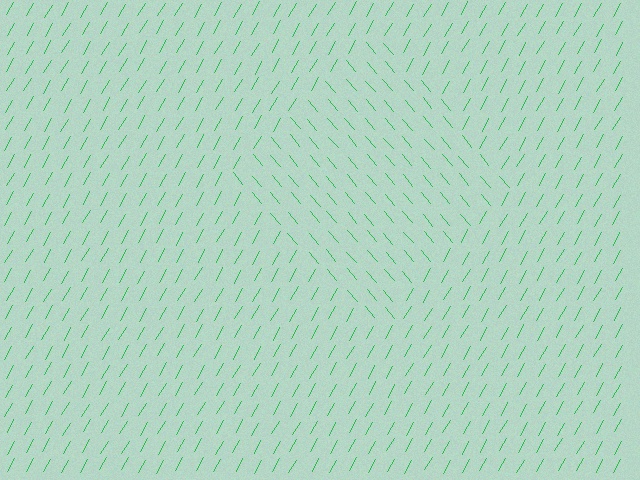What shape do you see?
I see a diamond.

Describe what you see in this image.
The image is filled with small green line segments. A diamond region in the image has lines oriented differently from the surrounding lines, creating a visible texture boundary.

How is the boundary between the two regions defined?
The boundary is defined purely by a change in line orientation (approximately 70 degrees difference). All lines are the same color and thickness.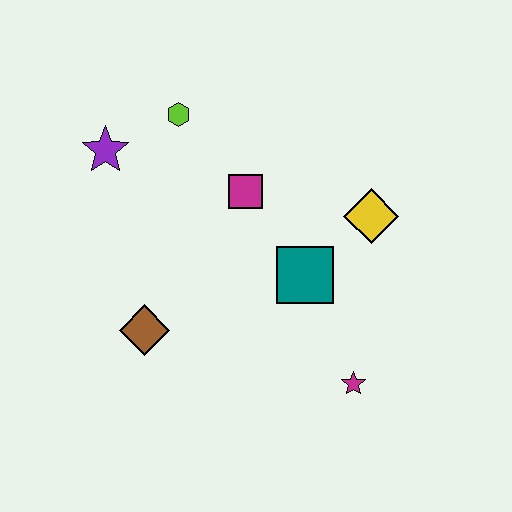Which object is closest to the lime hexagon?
The purple star is closest to the lime hexagon.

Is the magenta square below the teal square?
No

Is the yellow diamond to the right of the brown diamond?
Yes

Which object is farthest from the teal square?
The purple star is farthest from the teal square.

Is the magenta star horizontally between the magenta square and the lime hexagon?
No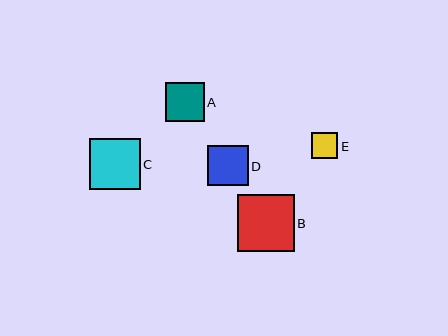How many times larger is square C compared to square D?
Square C is approximately 1.3 times the size of square D.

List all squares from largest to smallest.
From largest to smallest: B, C, D, A, E.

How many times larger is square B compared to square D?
Square B is approximately 1.4 times the size of square D.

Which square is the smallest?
Square E is the smallest with a size of approximately 26 pixels.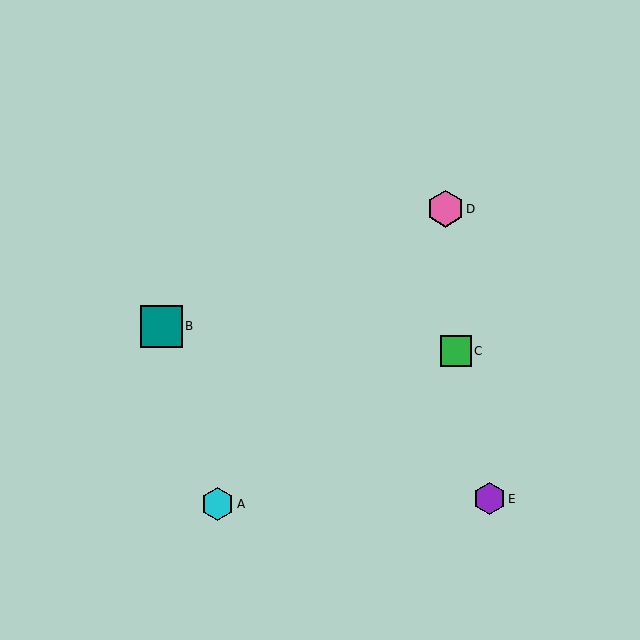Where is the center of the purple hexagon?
The center of the purple hexagon is at (489, 499).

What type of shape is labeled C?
Shape C is a green square.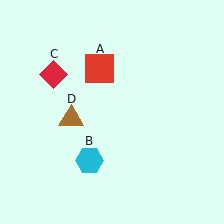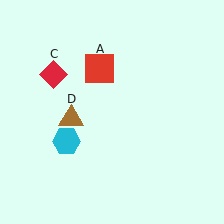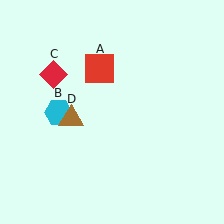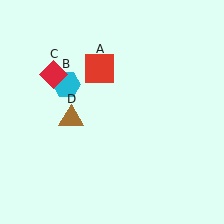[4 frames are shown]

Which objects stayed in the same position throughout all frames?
Red square (object A) and red diamond (object C) and brown triangle (object D) remained stationary.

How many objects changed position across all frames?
1 object changed position: cyan hexagon (object B).